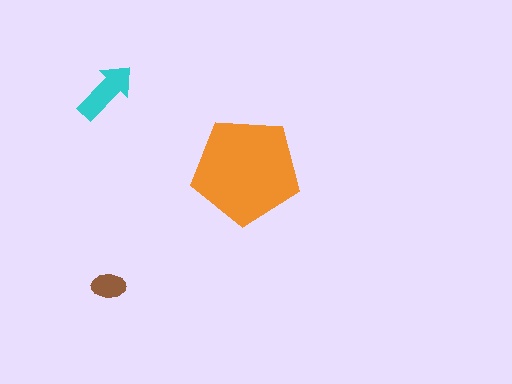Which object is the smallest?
The brown ellipse.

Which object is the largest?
The orange pentagon.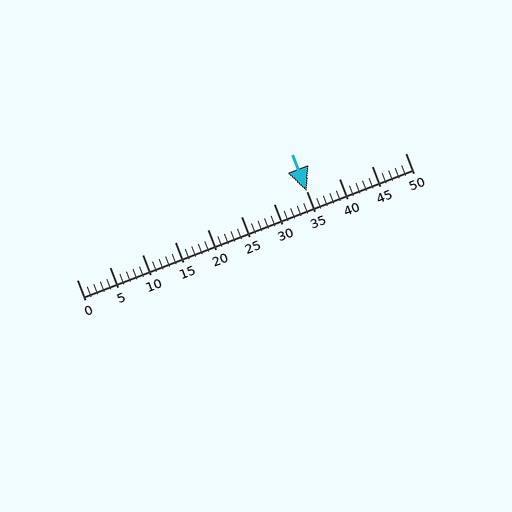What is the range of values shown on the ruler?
The ruler shows values from 0 to 50.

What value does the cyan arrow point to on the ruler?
The cyan arrow points to approximately 35.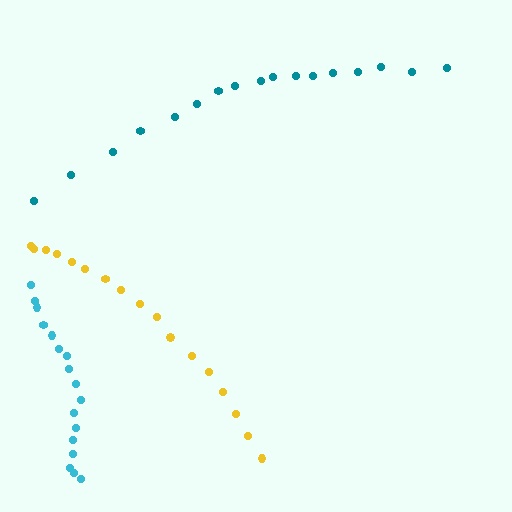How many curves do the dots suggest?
There are 3 distinct paths.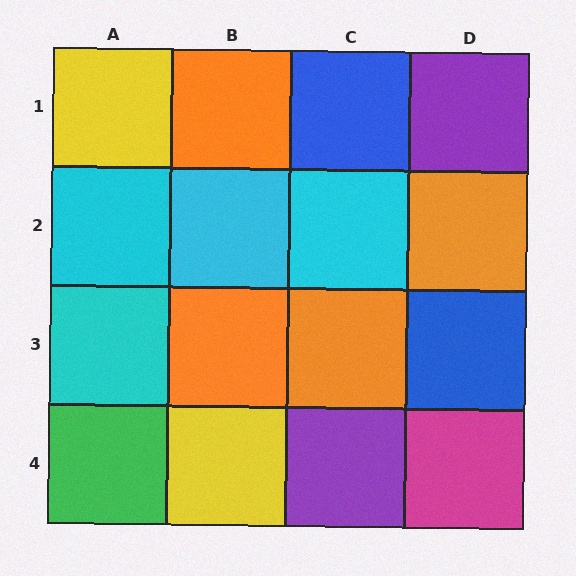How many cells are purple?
2 cells are purple.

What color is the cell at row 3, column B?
Orange.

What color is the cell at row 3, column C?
Orange.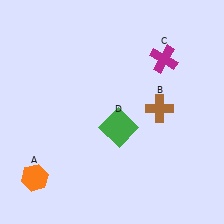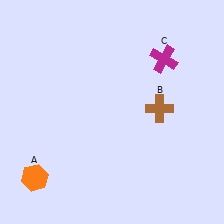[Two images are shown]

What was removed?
The green square (D) was removed in Image 2.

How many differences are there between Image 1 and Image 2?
There is 1 difference between the two images.